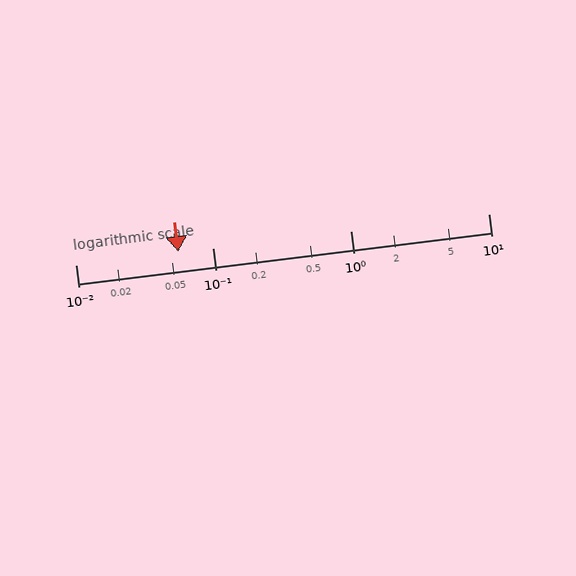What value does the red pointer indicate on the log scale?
The pointer indicates approximately 0.056.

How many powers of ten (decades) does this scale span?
The scale spans 3 decades, from 0.01 to 10.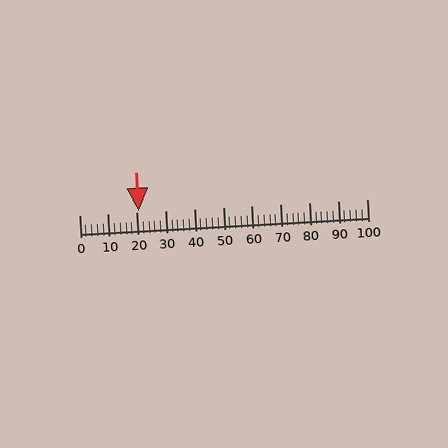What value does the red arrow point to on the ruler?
The red arrow points to approximately 20.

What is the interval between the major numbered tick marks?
The major tick marks are spaced 10 units apart.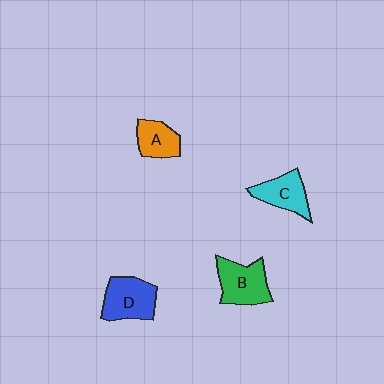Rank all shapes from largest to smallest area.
From largest to smallest: D (blue), B (green), C (cyan), A (orange).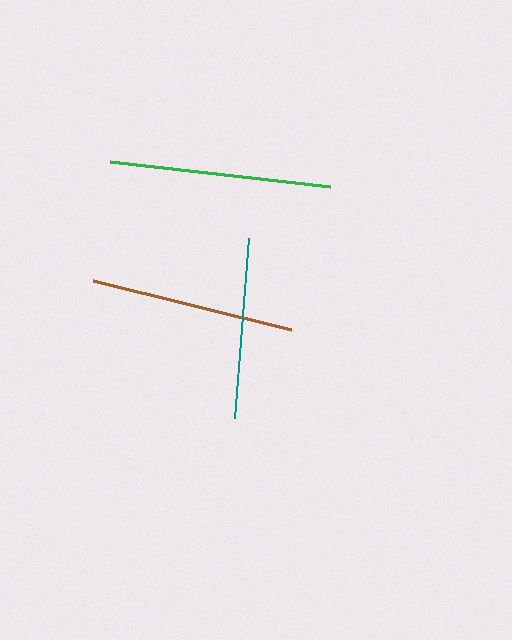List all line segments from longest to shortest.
From longest to shortest: green, brown, teal.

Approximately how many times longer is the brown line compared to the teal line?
The brown line is approximately 1.1 times the length of the teal line.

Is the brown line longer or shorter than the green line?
The green line is longer than the brown line.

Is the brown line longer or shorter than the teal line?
The brown line is longer than the teal line.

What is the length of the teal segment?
The teal segment is approximately 180 pixels long.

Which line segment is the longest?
The green line is the longest at approximately 221 pixels.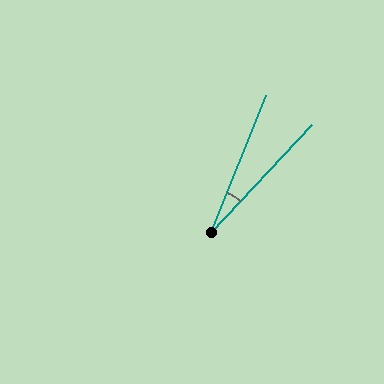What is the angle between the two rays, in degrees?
Approximately 21 degrees.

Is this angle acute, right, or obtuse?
It is acute.